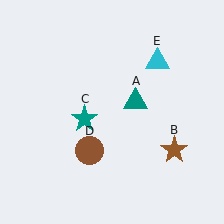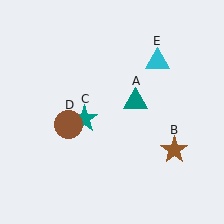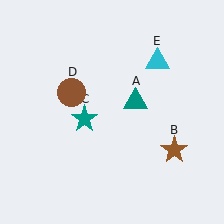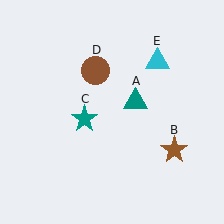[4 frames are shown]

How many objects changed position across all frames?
1 object changed position: brown circle (object D).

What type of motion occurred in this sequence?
The brown circle (object D) rotated clockwise around the center of the scene.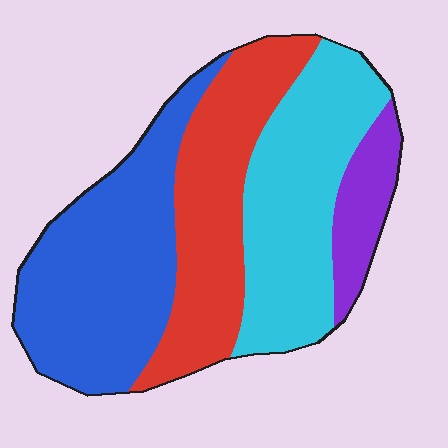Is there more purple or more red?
Red.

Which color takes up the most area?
Blue, at roughly 35%.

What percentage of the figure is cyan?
Cyan covers about 30% of the figure.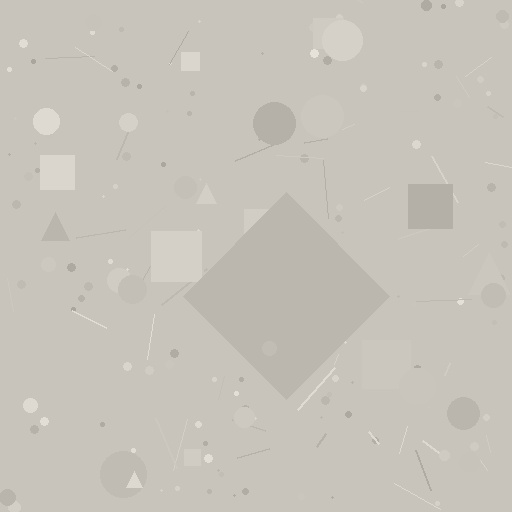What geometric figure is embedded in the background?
A diamond is embedded in the background.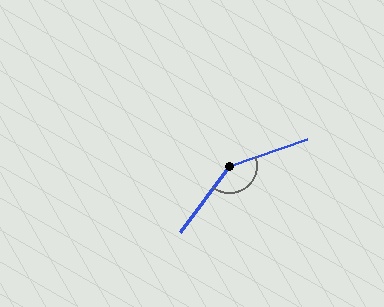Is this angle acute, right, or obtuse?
It is obtuse.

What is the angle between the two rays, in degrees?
Approximately 146 degrees.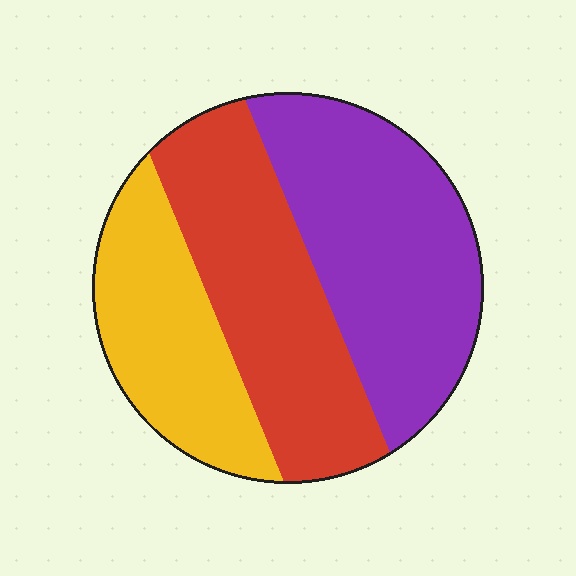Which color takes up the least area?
Yellow, at roughly 25%.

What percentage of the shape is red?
Red covers 35% of the shape.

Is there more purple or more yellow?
Purple.